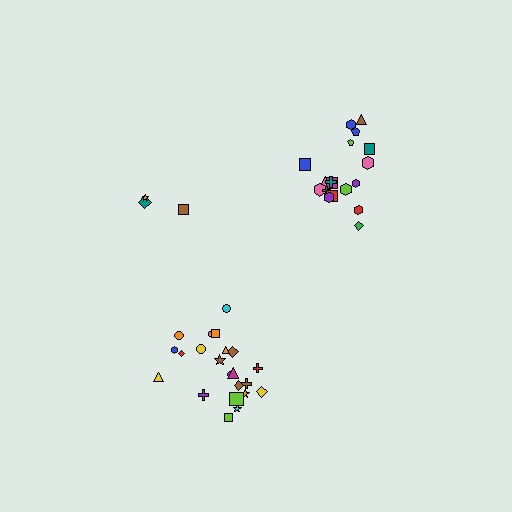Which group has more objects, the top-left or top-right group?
The top-right group.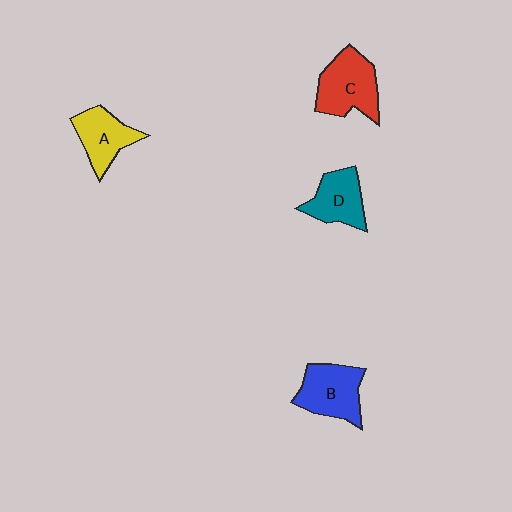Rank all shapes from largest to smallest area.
From largest to smallest: C (red), B (blue), A (yellow), D (teal).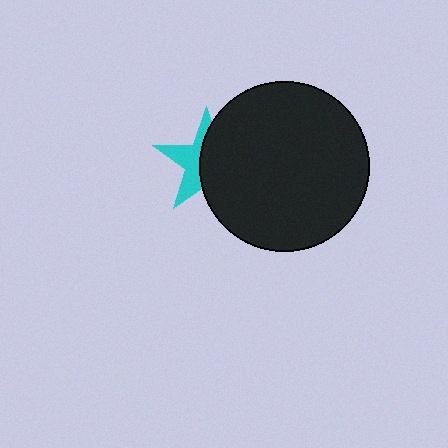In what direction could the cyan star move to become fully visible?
The cyan star could move left. That would shift it out from behind the black circle entirely.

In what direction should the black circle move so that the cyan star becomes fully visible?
The black circle should move right. That is the shortest direction to clear the overlap and leave the cyan star fully visible.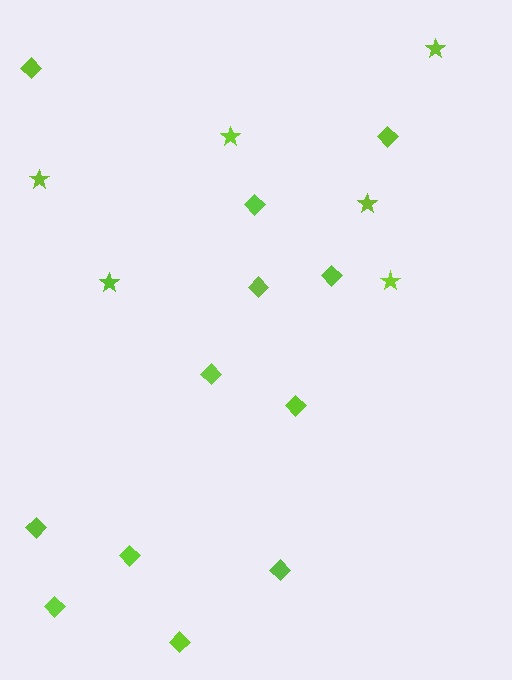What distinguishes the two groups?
There are 2 groups: one group of stars (6) and one group of diamonds (12).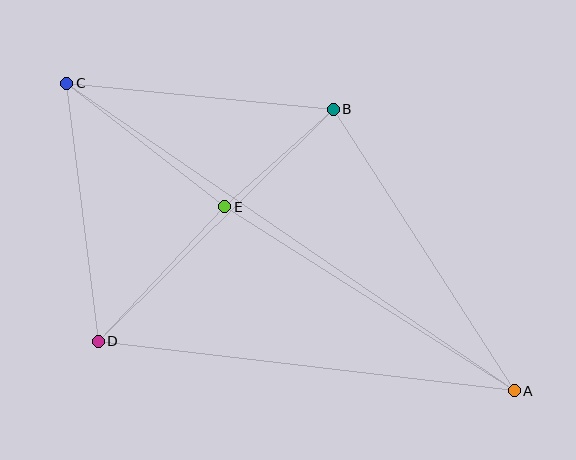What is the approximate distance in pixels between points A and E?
The distance between A and E is approximately 343 pixels.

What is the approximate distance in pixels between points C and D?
The distance between C and D is approximately 260 pixels.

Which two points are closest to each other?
Points B and E are closest to each other.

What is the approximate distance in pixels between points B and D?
The distance between B and D is approximately 331 pixels.